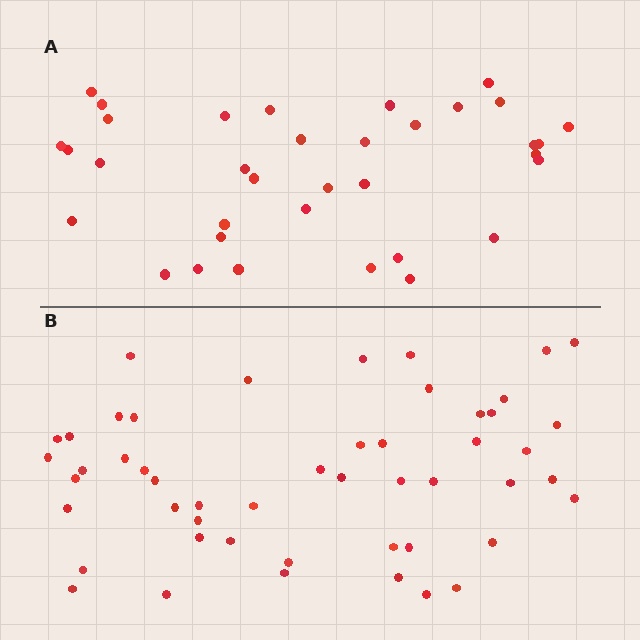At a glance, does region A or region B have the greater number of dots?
Region B (the bottom region) has more dots.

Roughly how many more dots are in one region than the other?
Region B has approximately 15 more dots than region A.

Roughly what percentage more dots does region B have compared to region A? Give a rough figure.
About 45% more.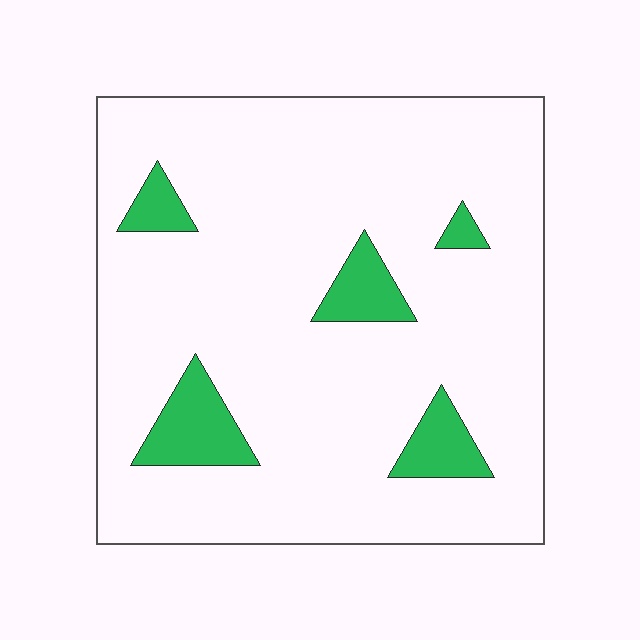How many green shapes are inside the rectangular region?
5.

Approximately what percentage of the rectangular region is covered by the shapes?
Approximately 10%.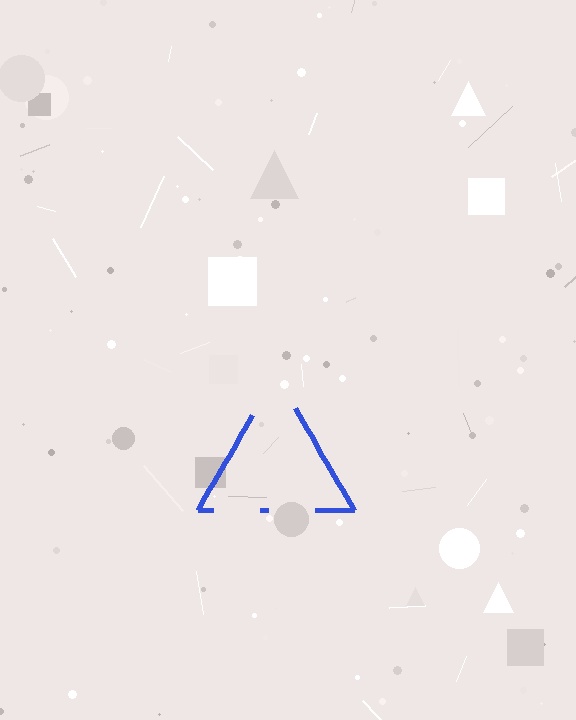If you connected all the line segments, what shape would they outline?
They would outline a triangle.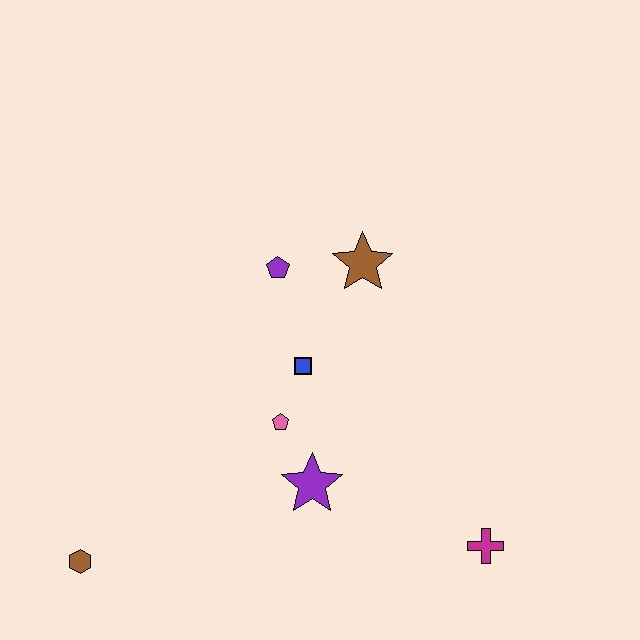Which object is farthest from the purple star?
The brown hexagon is farthest from the purple star.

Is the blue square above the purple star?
Yes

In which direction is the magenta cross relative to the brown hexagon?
The magenta cross is to the right of the brown hexagon.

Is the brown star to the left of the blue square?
No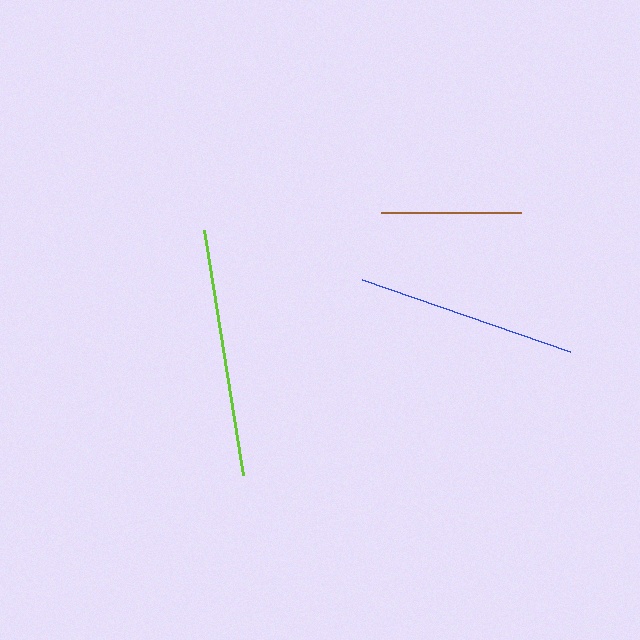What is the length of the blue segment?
The blue segment is approximately 220 pixels long.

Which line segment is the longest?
The lime line is the longest at approximately 248 pixels.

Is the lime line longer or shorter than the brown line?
The lime line is longer than the brown line.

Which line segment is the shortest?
The brown line is the shortest at approximately 141 pixels.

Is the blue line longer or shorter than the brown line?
The blue line is longer than the brown line.